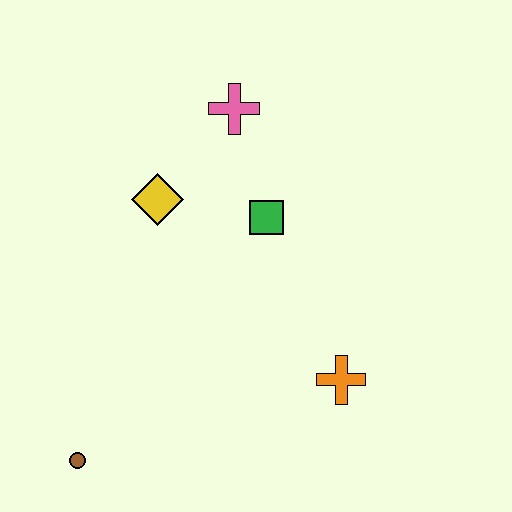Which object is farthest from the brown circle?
The pink cross is farthest from the brown circle.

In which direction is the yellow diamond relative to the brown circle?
The yellow diamond is above the brown circle.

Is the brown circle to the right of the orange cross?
No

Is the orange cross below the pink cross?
Yes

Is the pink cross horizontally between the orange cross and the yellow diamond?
Yes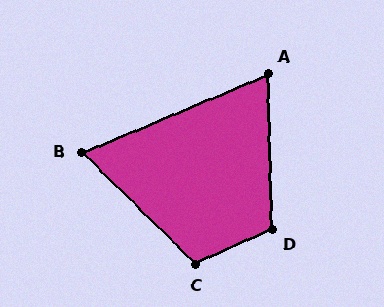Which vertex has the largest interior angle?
D, at approximately 113 degrees.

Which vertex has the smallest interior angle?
B, at approximately 67 degrees.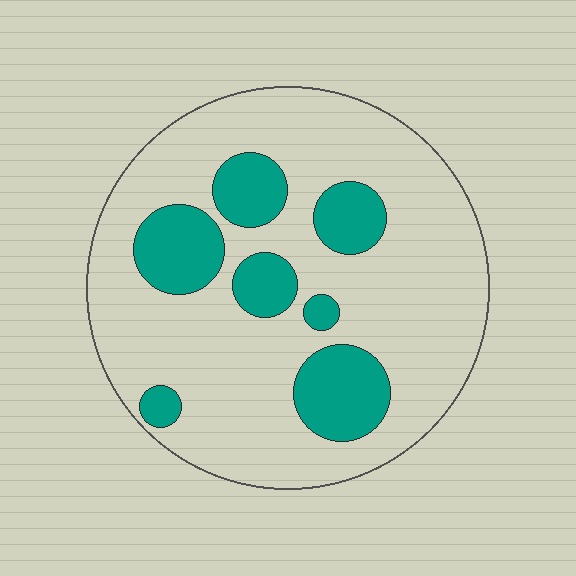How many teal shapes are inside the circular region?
7.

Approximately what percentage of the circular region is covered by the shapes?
Approximately 20%.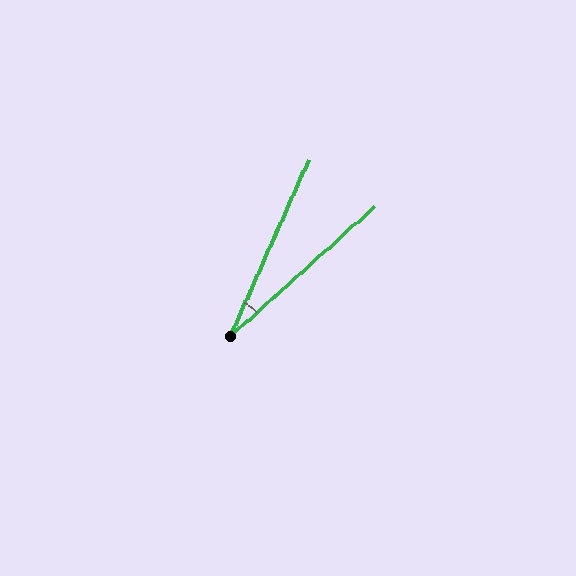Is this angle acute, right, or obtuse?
It is acute.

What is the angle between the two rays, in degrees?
Approximately 24 degrees.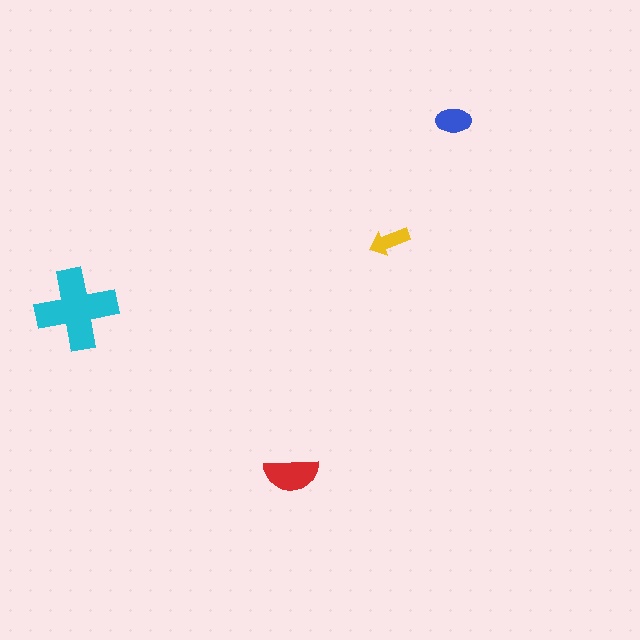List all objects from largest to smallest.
The cyan cross, the red semicircle, the blue ellipse, the yellow arrow.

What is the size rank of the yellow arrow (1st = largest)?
4th.